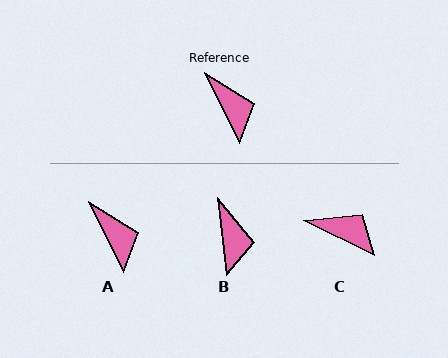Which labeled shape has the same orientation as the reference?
A.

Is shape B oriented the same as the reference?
No, it is off by about 20 degrees.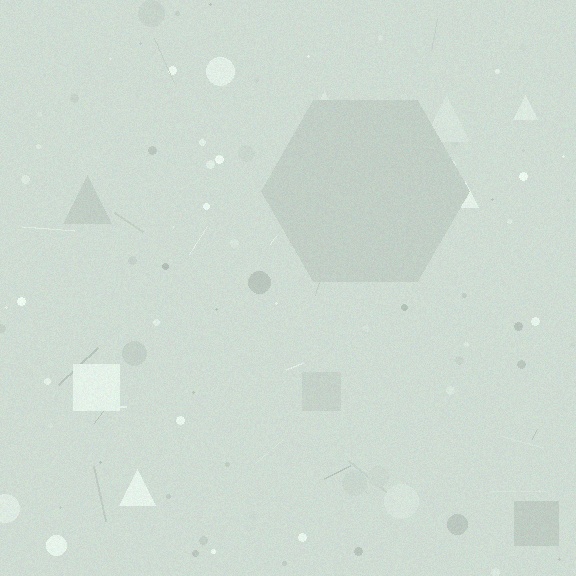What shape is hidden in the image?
A hexagon is hidden in the image.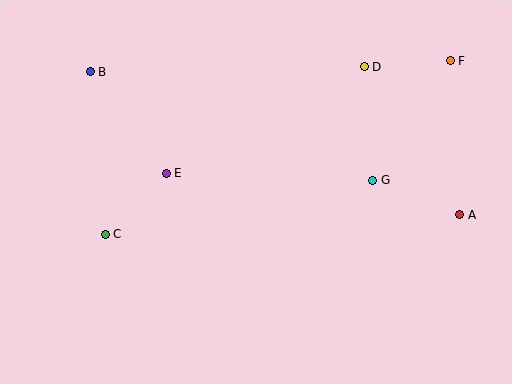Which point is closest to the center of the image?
Point E at (166, 173) is closest to the center.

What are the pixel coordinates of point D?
Point D is at (364, 67).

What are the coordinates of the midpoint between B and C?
The midpoint between B and C is at (98, 153).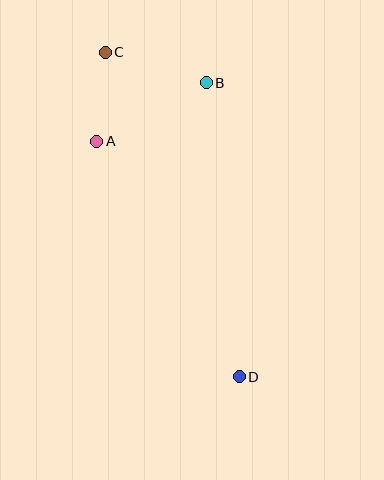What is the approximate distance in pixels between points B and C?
The distance between B and C is approximately 106 pixels.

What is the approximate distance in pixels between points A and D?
The distance between A and D is approximately 275 pixels.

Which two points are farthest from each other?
Points C and D are farthest from each other.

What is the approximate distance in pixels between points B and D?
The distance between B and D is approximately 296 pixels.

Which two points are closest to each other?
Points A and C are closest to each other.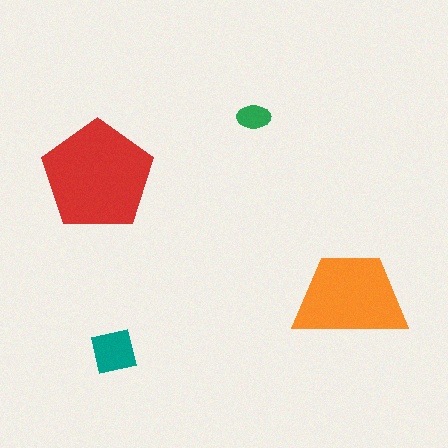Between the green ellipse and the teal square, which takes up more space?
The teal square.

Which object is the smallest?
The green ellipse.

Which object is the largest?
The red pentagon.